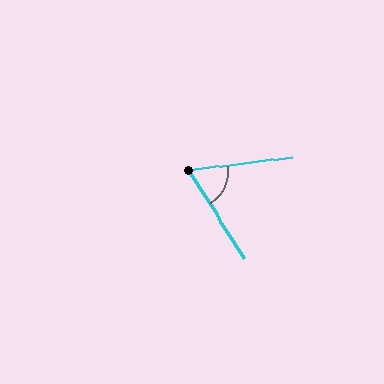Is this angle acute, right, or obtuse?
It is acute.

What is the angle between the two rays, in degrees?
Approximately 65 degrees.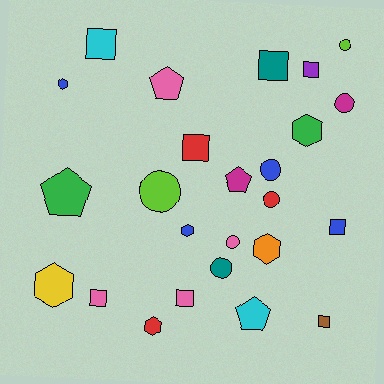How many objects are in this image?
There are 25 objects.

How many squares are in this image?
There are 8 squares.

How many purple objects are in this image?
There is 1 purple object.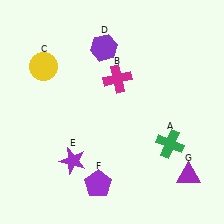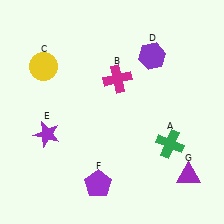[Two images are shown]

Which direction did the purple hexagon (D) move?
The purple hexagon (D) moved right.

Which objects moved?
The objects that moved are: the purple hexagon (D), the purple star (E).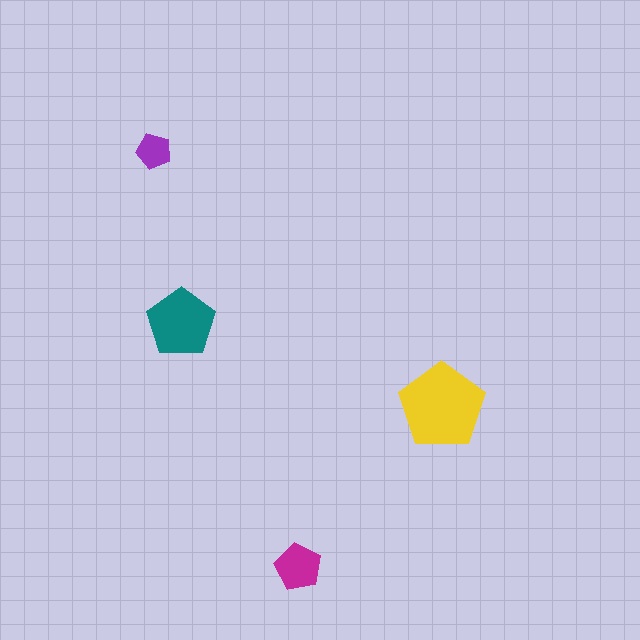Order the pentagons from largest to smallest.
the yellow one, the teal one, the magenta one, the purple one.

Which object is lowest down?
The magenta pentagon is bottommost.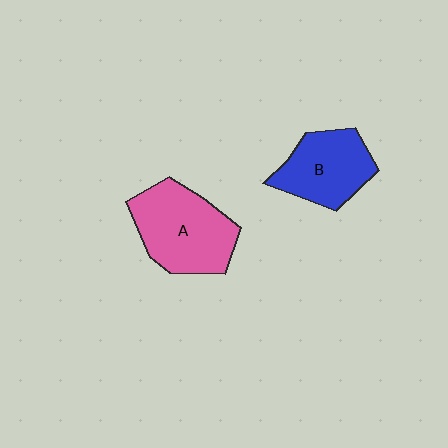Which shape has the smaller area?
Shape B (blue).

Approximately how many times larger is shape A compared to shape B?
Approximately 1.3 times.